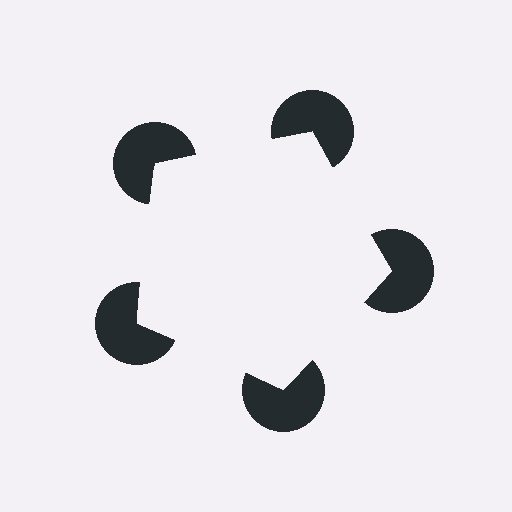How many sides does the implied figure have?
5 sides.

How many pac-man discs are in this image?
There are 5 — one at each vertex of the illusory pentagon.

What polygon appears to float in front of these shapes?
An illusory pentagon — its edges are inferred from the aligned wedge cuts in the pac-man discs, not physically drawn.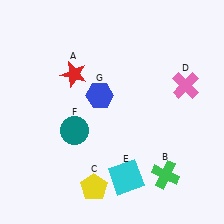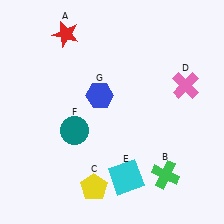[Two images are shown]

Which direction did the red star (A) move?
The red star (A) moved up.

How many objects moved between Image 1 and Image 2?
1 object moved between the two images.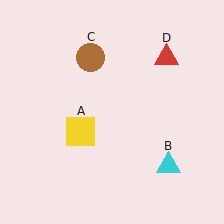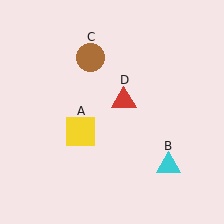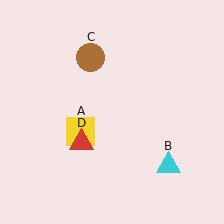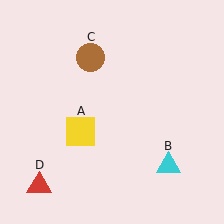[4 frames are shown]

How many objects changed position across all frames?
1 object changed position: red triangle (object D).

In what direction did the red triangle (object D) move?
The red triangle (object D) moved down and to the left.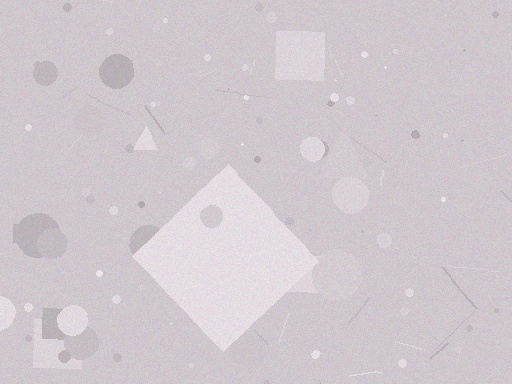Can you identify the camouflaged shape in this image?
The camouflaged shape is a diamond.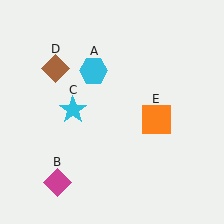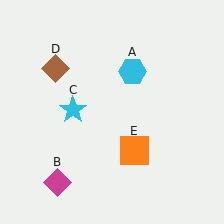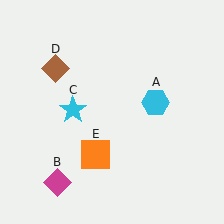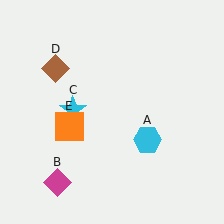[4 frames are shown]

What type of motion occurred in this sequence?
The cyan hexagon (object A), orange square (object E) rotated clockwise around the center of the scene.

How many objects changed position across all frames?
2 objects changed position: cyan hexagon (object A), orange square (object E).